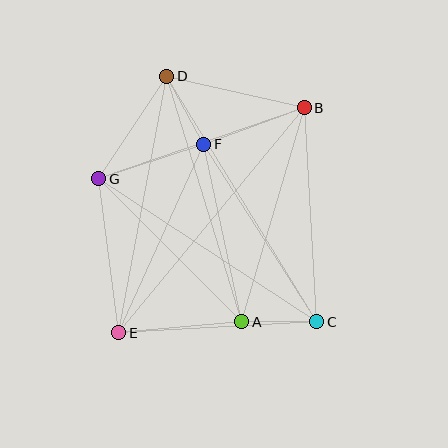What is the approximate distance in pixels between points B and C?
The distance between B and C is approximately 215 pixels.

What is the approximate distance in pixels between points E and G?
The distance between E and G is approximately 156 pixels.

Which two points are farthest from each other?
Points B and E are farthest from each other.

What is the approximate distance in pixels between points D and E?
The distance between D and E is approximately 261 pixels.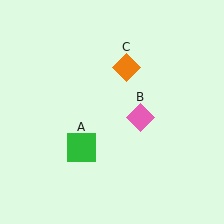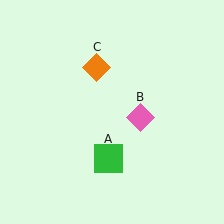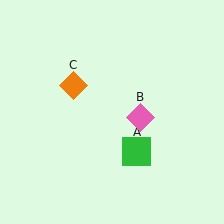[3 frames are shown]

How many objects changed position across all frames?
2 objects changed position: green square (object A), orange diamond (object C).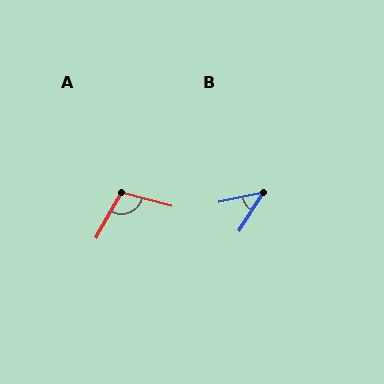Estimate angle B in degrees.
Approximately 46 degrees.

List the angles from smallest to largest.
B (46°), A (104°).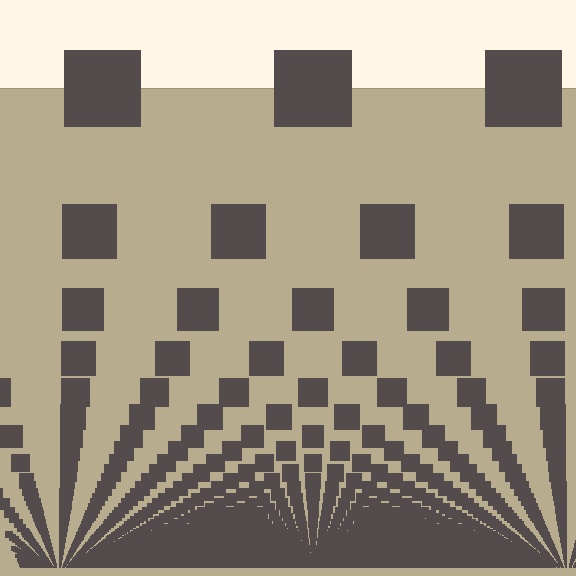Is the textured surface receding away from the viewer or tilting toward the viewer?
The surface appears to tilt toward the viewer. Texture elements get larger and sparser toward the top.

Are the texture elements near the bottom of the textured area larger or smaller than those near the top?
Smaller. The gradient is inverted — elements near the bottom are smaller and denser.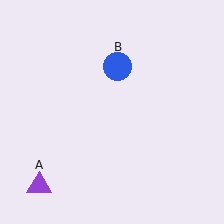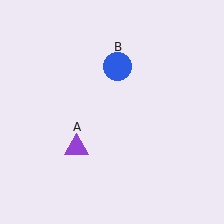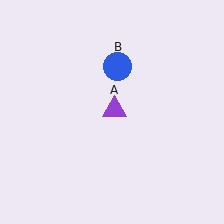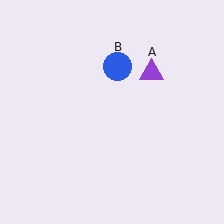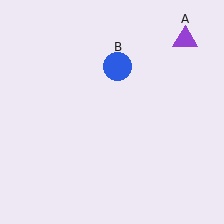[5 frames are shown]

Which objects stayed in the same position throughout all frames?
Blue circle (object B) remained stationary.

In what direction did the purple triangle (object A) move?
The purple triangle (object A) moved up and to the right.